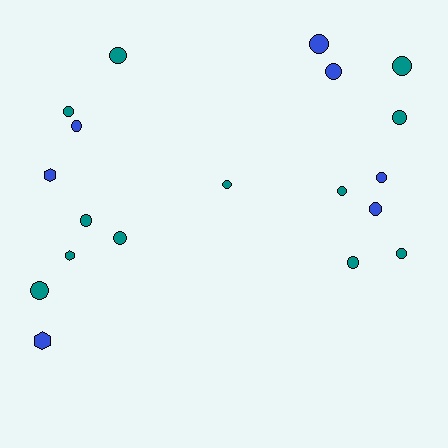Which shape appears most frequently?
Circle, with 16 objects.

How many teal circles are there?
There are 11 teal circles.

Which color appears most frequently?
Teal, with 12 objects.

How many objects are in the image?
There are 19 objects.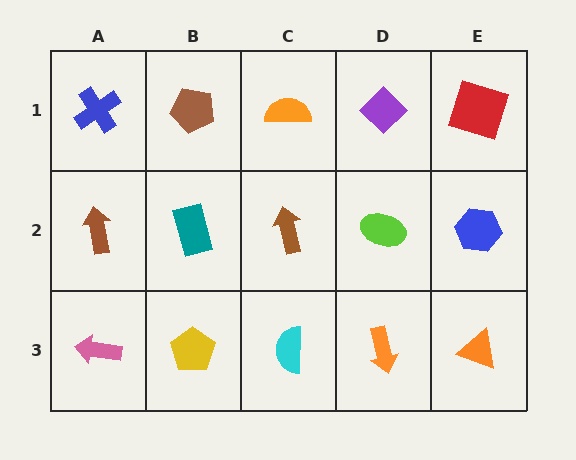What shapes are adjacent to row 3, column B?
A teal rectangle (row 2, column B), a pink arrow (row 3, column A), a cyan semicircle (row 3, column C).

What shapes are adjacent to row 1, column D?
A lime ellipse (row 2, column D), an orange semicircle (row 1, column C), a red square (row 1, column E).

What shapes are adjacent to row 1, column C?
A brown arrow (row 2, column C), a brown pentagon (row 1, column B), a purple diamond (row 1, column D).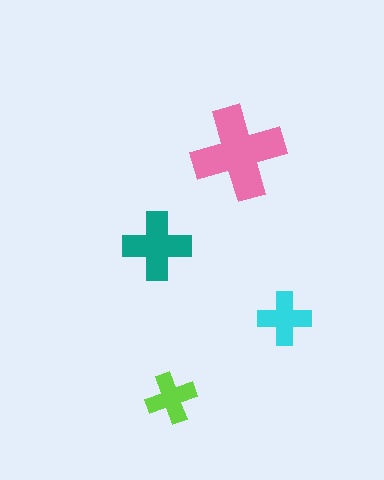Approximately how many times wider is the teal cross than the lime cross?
About 1.5 times wider.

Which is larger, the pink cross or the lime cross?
The pink one.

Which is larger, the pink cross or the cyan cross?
The pink one.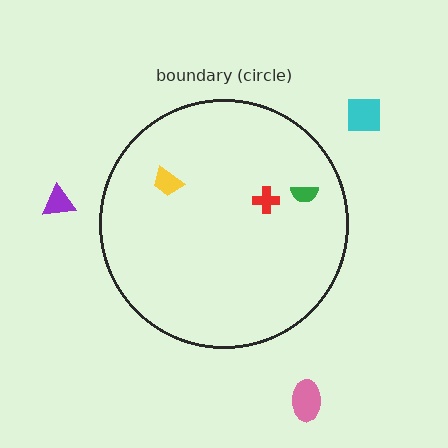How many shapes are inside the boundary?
3 inside, 3 outside.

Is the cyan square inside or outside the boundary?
Outside.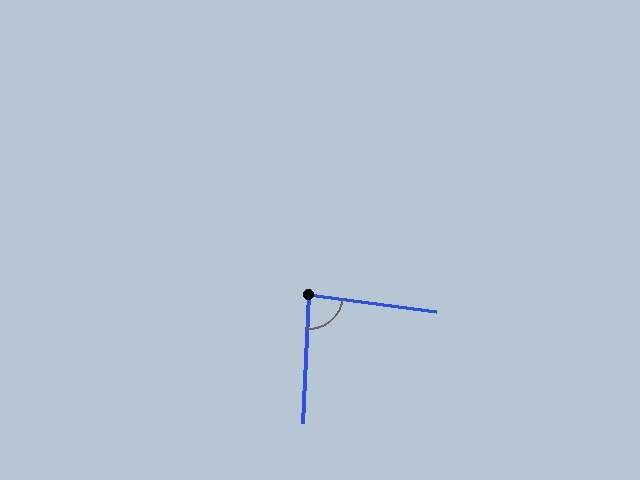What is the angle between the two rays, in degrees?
Approximately 85 degrees.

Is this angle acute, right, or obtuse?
It is approximately a right angle.